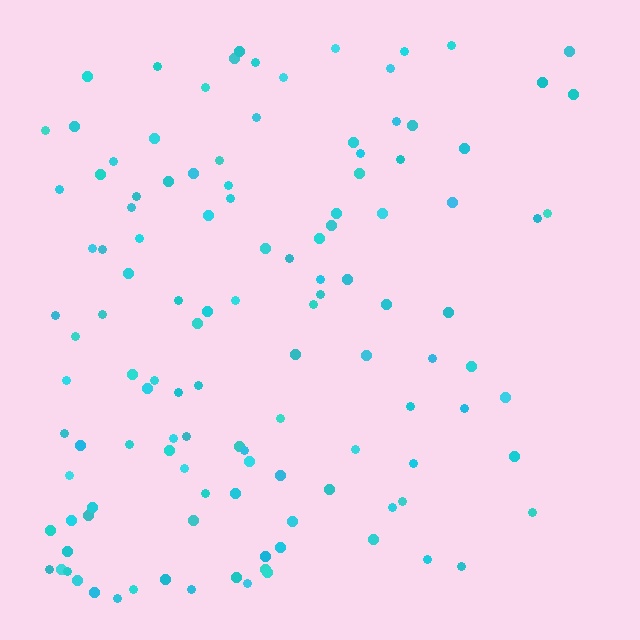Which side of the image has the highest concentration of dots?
The left.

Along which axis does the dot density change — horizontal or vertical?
Horizontal.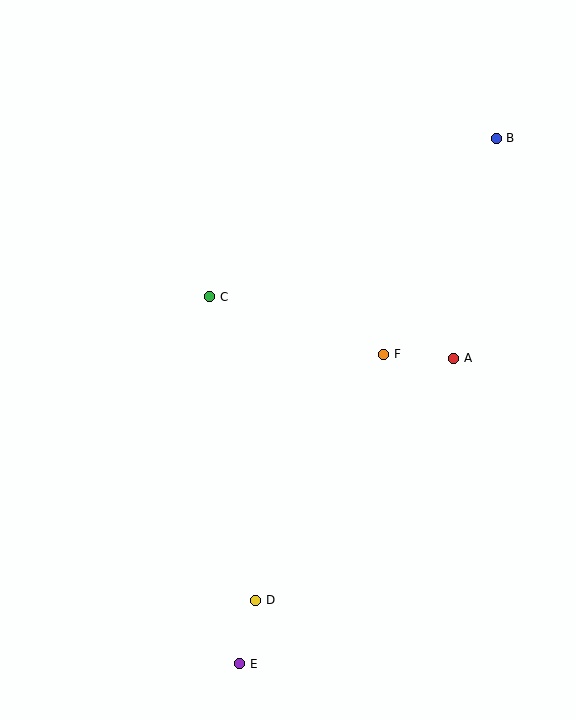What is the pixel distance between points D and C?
The distance between D and C is 307 pixels.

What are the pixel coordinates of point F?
Point F is at (384, 354).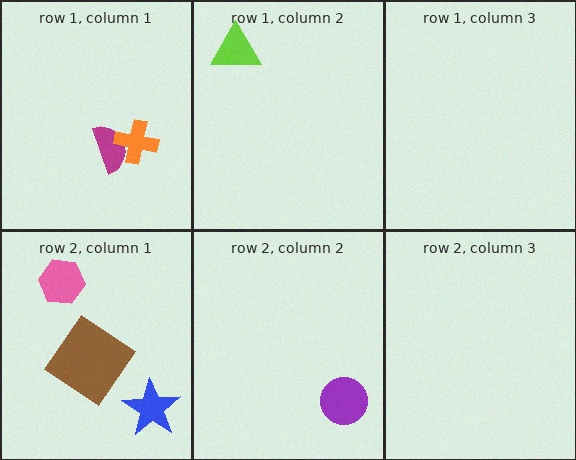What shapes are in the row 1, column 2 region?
The lime triangle.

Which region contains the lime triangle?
The row 1, column 2 region.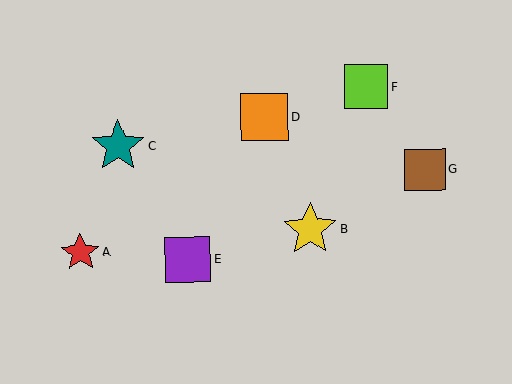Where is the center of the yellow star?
The center of the yellow star is at (310, 229).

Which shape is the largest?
The yellow star (labeled B) is the largest.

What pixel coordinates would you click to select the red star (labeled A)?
Click at (80, 252) to select the red star A.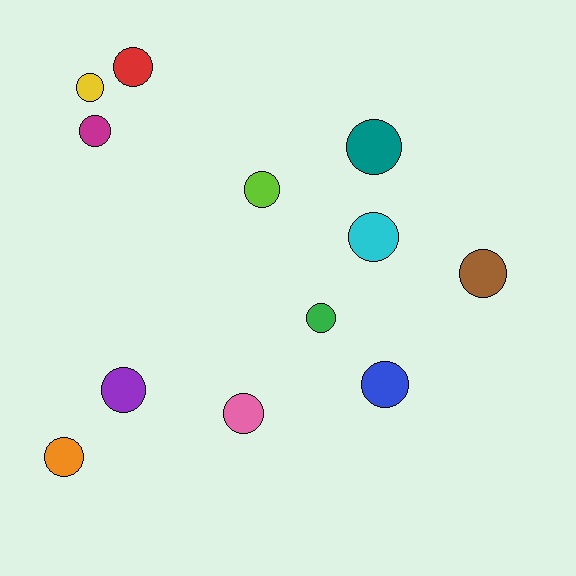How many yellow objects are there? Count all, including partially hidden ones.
There is 1 yellow object.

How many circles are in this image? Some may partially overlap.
There are 12 circles.